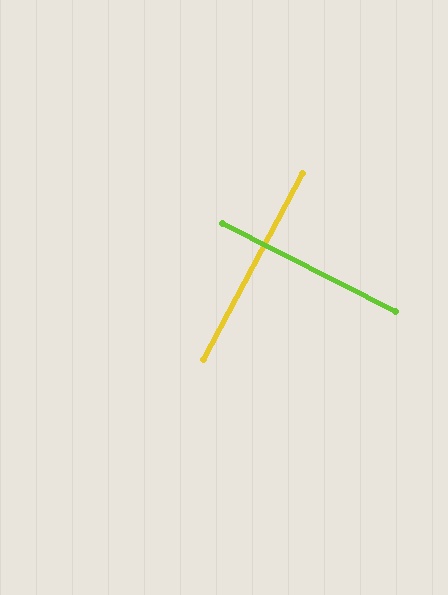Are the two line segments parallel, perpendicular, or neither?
Perpendicular — they meet at approximately 89°.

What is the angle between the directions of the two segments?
Approximately 89 degrees.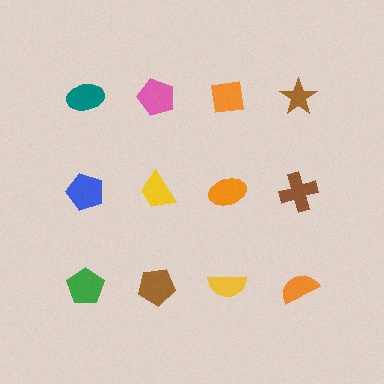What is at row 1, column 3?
An orange square.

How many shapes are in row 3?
4 shapes.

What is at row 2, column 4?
A brown cross.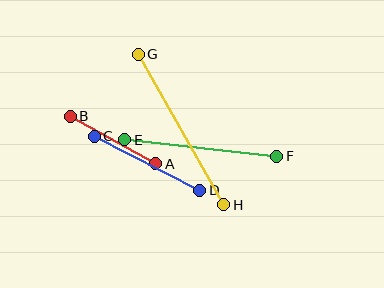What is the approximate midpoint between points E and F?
The midpoint is at approximately (201, 148) pixels.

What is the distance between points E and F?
The distance is approximately 153 pixels.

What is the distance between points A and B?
The distance is approximately 98 pixels.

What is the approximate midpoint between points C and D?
The midpoint is at approximately (147, 163) pixels.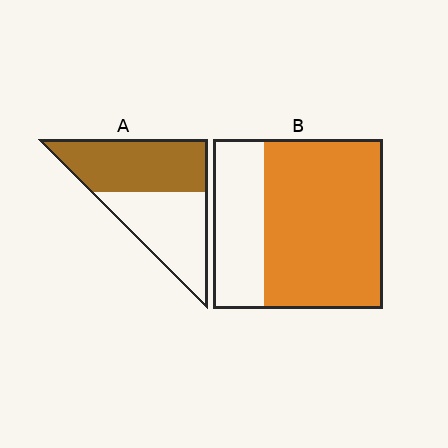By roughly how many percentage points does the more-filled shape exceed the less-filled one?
By roughly 15 percentage points (B over A).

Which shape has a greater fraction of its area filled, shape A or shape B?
Shape B.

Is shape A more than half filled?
Roughly half.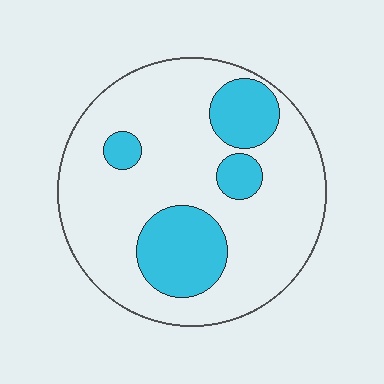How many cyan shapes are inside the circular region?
4.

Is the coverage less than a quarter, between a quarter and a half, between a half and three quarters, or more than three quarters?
Less than a quarter.